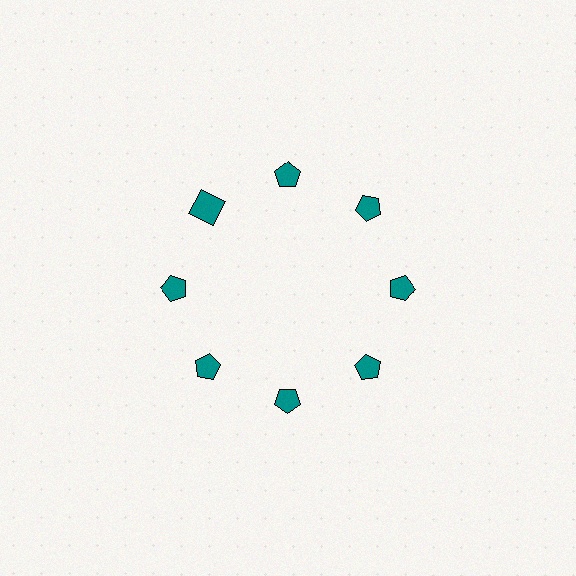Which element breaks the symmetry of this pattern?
The teal square at roughly the 10 o'clock position breaks the symmetry. All other shapes are teal pentagons.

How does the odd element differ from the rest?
It has a different shape: square instead of pentagon.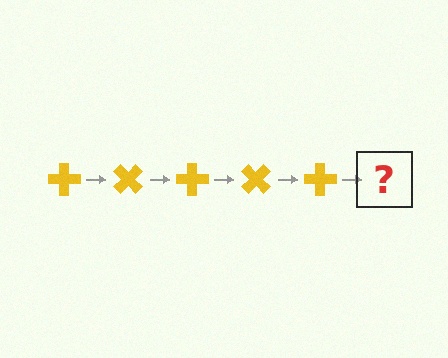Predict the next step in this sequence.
The next step is a yellow cross rotated 225 degrees.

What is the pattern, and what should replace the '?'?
The pattern is that the cross rotates 45 degrees each step. The '?' should be a yellow cross rotated 225 degrees.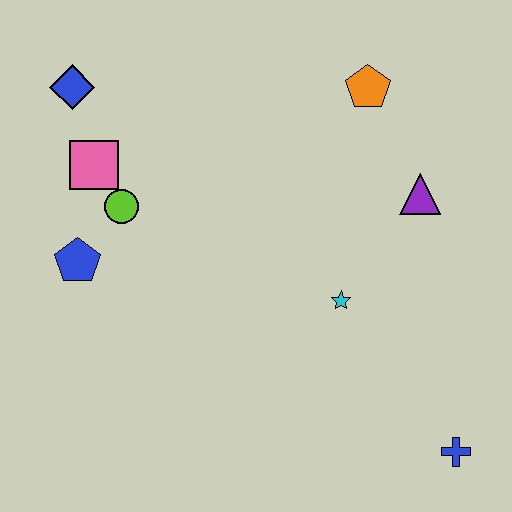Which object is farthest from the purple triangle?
The blue diamond is farthest from the purple triangle.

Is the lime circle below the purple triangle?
Yes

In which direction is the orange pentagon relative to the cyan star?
The orange pentagon is above the cyan star.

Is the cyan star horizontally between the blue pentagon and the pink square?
No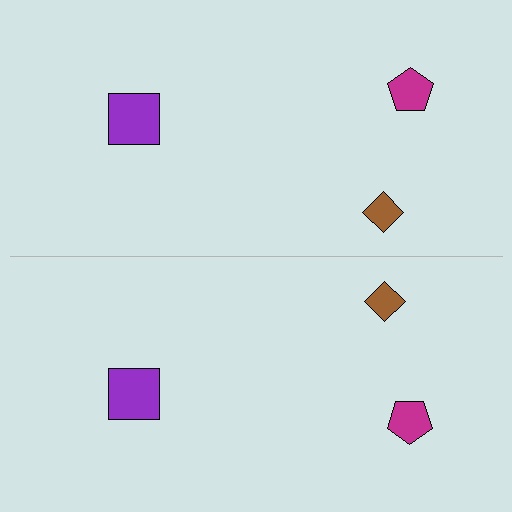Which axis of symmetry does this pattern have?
The pattern has a horizontal axis of symmetry running through the center of the image.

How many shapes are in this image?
There are 6 shapes in this image.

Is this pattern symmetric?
Yes, this pattern has bilateral (reflection) symmetry.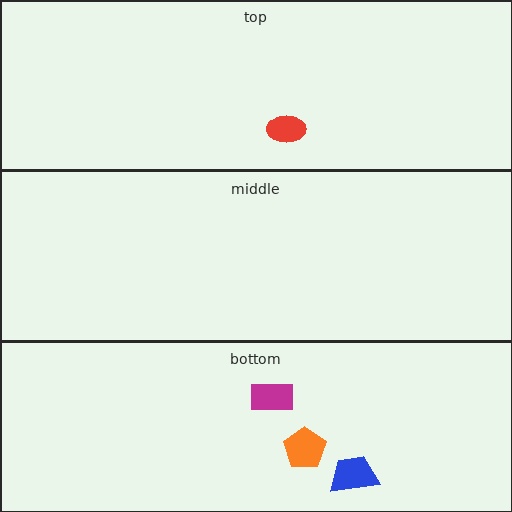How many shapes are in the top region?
1.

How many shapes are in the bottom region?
3.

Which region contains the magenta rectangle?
The bottom region.